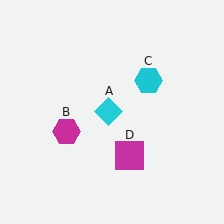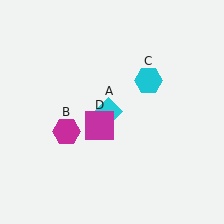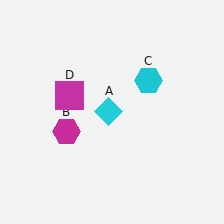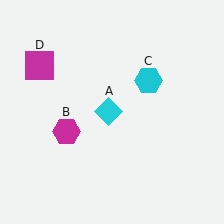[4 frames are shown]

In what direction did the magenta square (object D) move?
The magenta square (object D) moved up and to the left.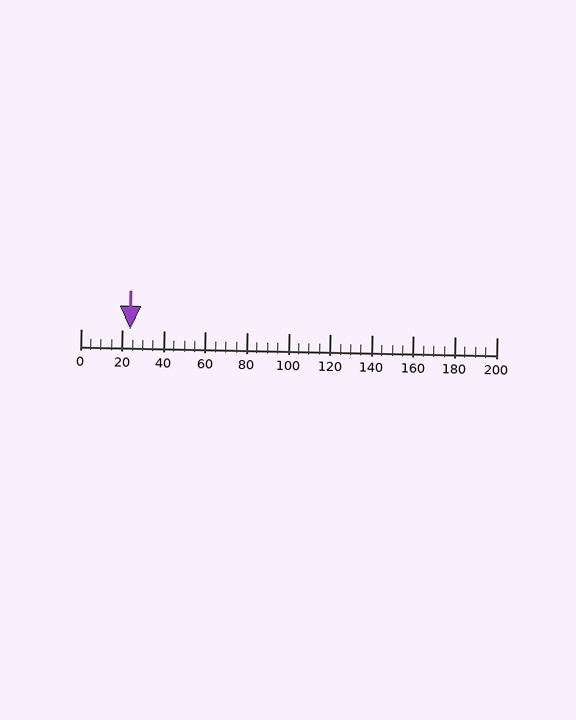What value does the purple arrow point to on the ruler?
The purple arrow points to approximately 24.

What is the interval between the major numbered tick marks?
The major tick marks are spaced 20 units apart.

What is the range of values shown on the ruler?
The ruler shows values from 0 to 200.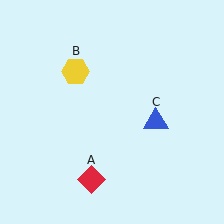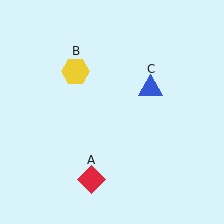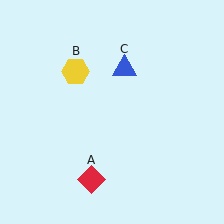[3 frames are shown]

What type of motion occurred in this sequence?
The blue triangle (object C) rotated counterclockwise around the center of the scene.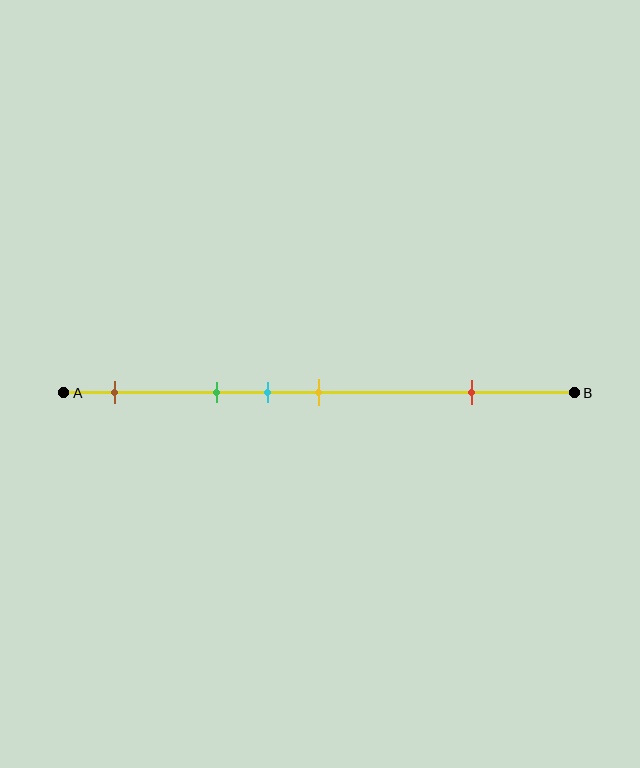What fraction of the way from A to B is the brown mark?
The brown mark is approximately 10% (0.1) of the way from A to B.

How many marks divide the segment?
There are 5 marks dividing the segment.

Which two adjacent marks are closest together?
The cyan and yellow marks are the closest adjacent pair.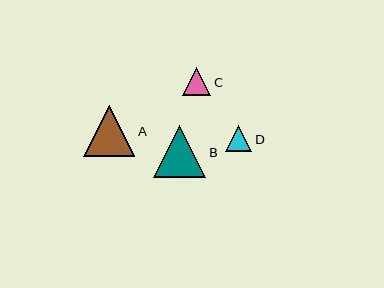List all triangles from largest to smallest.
From largest to smallest: B, A, C, D.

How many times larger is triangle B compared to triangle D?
Triangle B is approximately 2.0 times the size of triangle D.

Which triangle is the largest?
Triangle B is the largest with a size of approximately 52 pixels.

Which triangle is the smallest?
Triangle D is the smallest with a size of approximately 26 pixels.